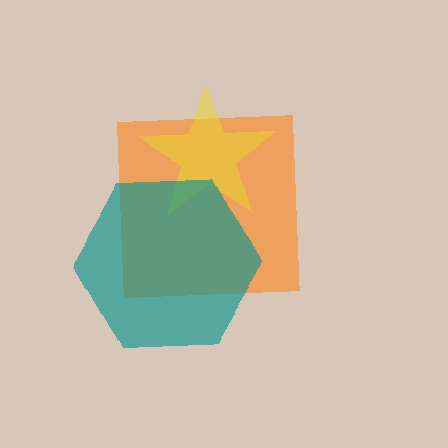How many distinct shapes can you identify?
There are 3 distinct shapes: an orange square, a yellow star, a teal hexagon.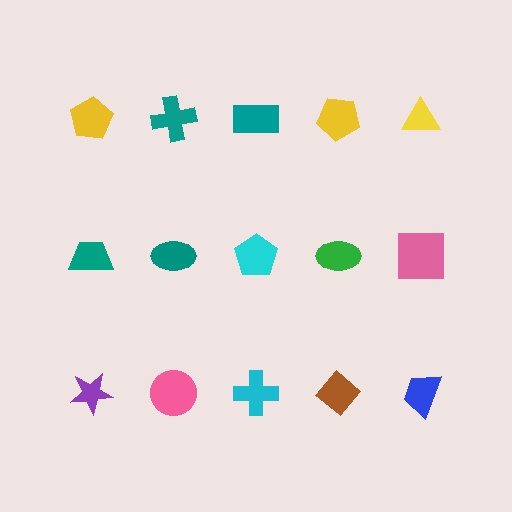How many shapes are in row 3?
5 shapes.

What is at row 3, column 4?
A brown diamond.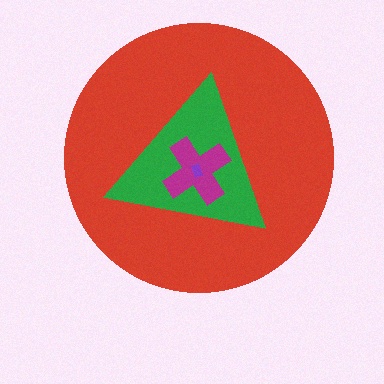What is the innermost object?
The purple rectangle.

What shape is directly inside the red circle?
The green triangle.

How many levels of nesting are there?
4.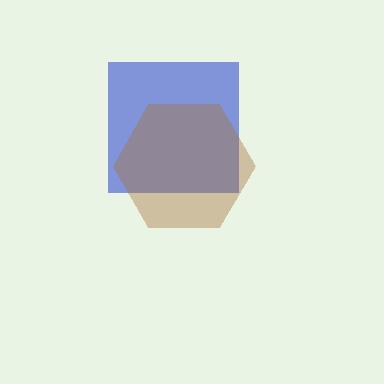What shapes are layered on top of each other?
The layered shapes are: a blue square, a brown hexagon.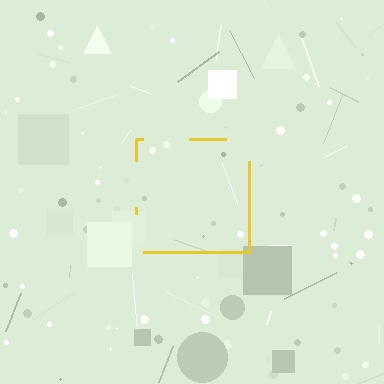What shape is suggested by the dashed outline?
The dashed outline suggests a square.